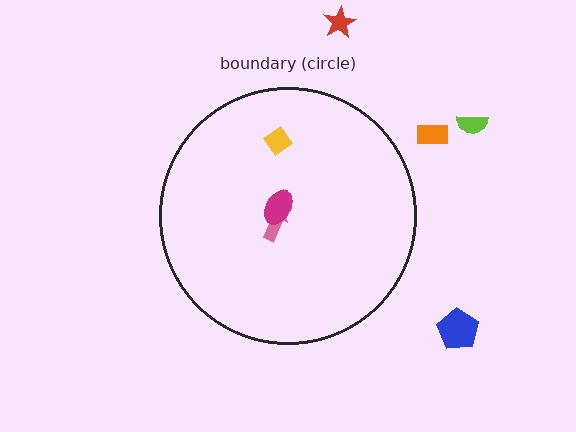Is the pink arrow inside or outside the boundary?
Inside.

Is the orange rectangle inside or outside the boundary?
Outside.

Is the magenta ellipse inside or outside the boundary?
Inside.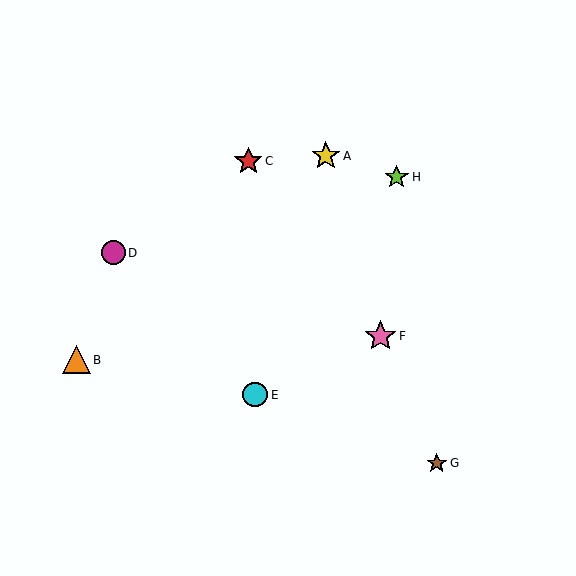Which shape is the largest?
The pink star (labeled F) is the largest.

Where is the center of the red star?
The center of the red star is at (248, 161).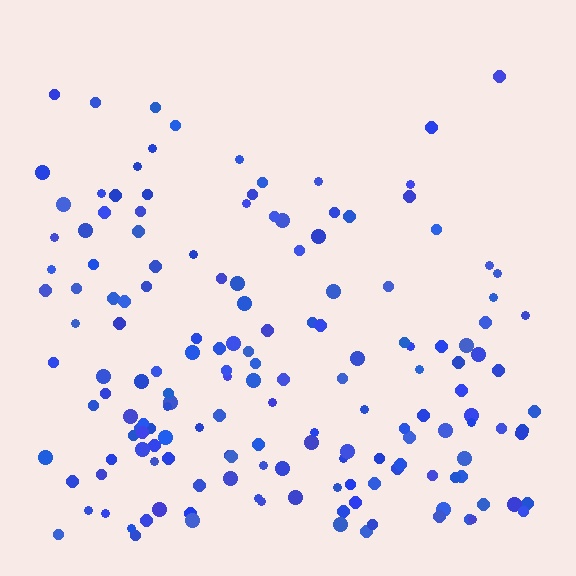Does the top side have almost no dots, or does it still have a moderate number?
Still a moderate number, just noticeably fewer than the bottom.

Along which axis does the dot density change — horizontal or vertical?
Vertical.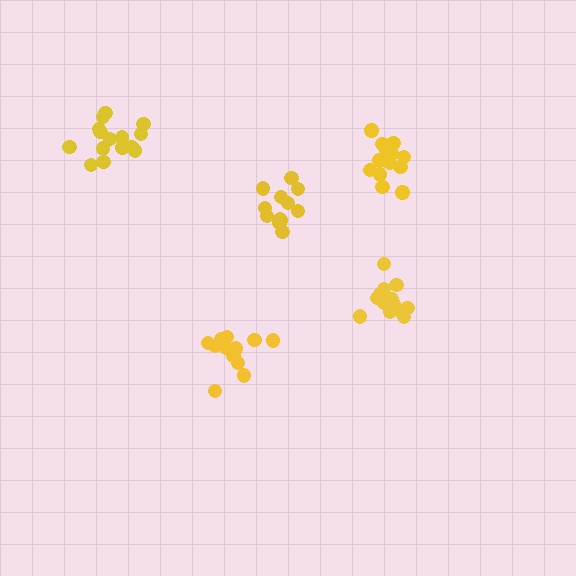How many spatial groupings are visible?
There are 5 spatial groupings.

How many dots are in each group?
Group 1: 13 dots, Group 2: 13 dots, Group 3: 15 dots, Group 4: 12 dots, Group 5: 15 dots (68 total).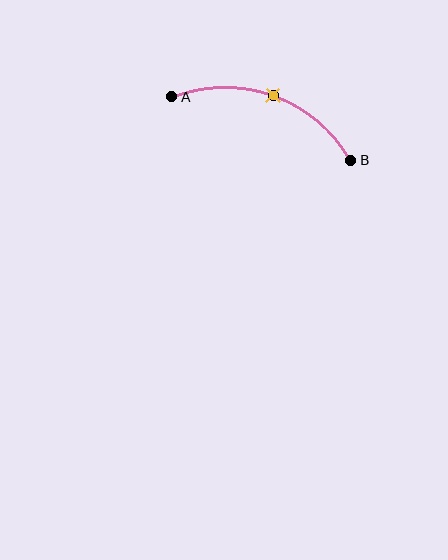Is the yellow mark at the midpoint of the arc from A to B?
Yes. The yellow mark lies on the arc at equal arc-length from both A and B — it is the arc midpoint.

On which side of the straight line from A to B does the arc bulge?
The arc bulges above the straight line connecting A and B.